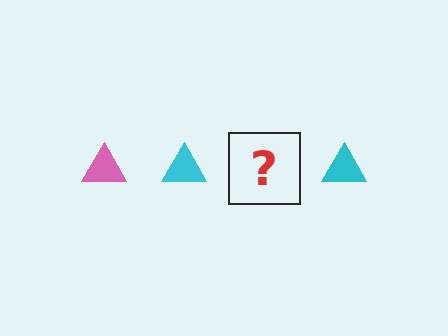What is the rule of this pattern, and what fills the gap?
The rule is that the pattern cycles through pink, cyan triangles. The gap should be filled with a pink triangle.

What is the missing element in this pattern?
The missing element is a pink triangle.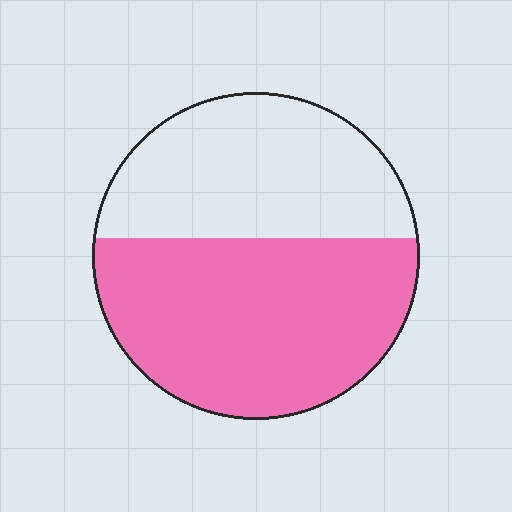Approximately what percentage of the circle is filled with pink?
Approximately 55%.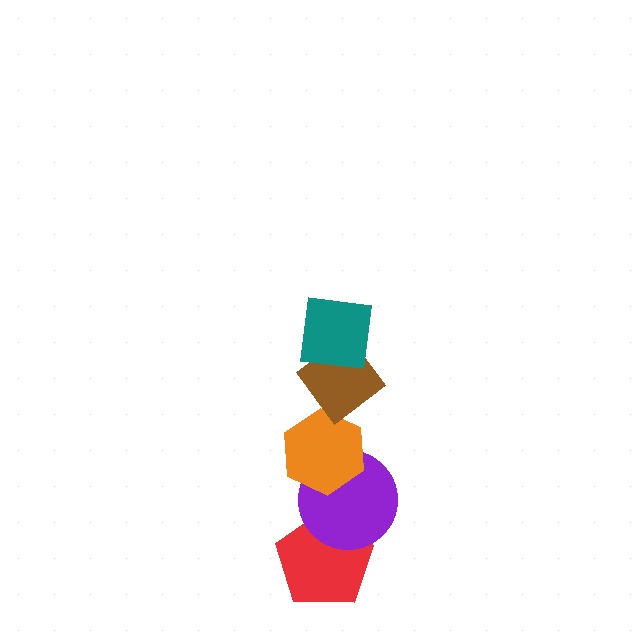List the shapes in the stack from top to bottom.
From top to bottom: the teal square, the brown diamond, the orange hexagon, the purple circle, the red pentagon.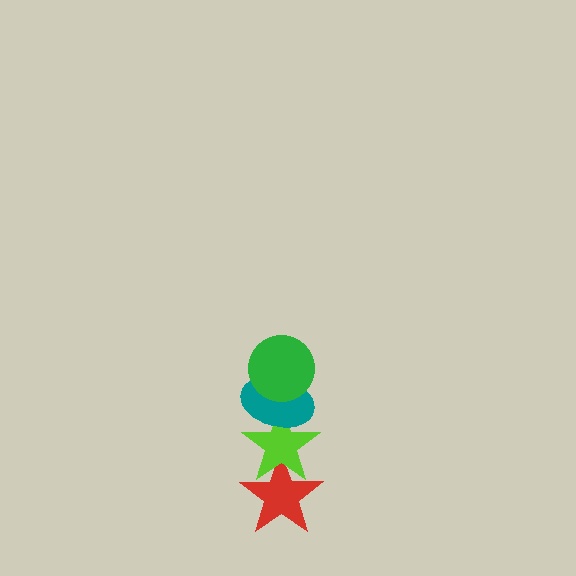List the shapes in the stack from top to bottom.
From top to bottom: the green circle, the teal ellipse, the lime star, the red star.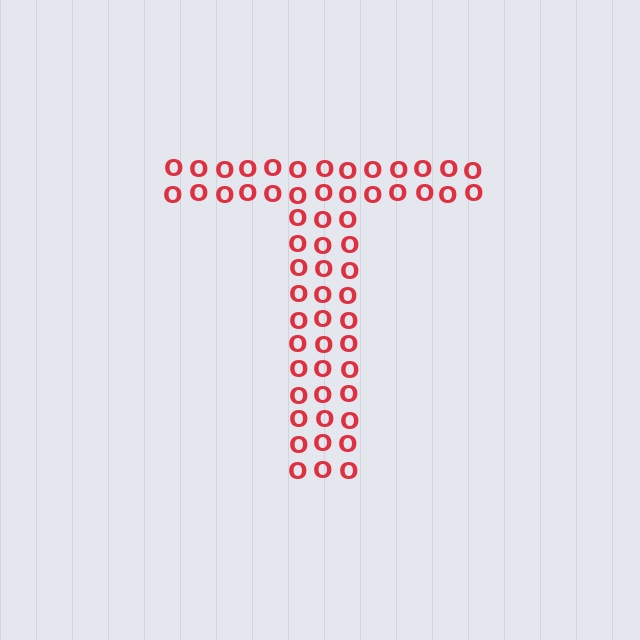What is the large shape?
The large shape is the letter T.